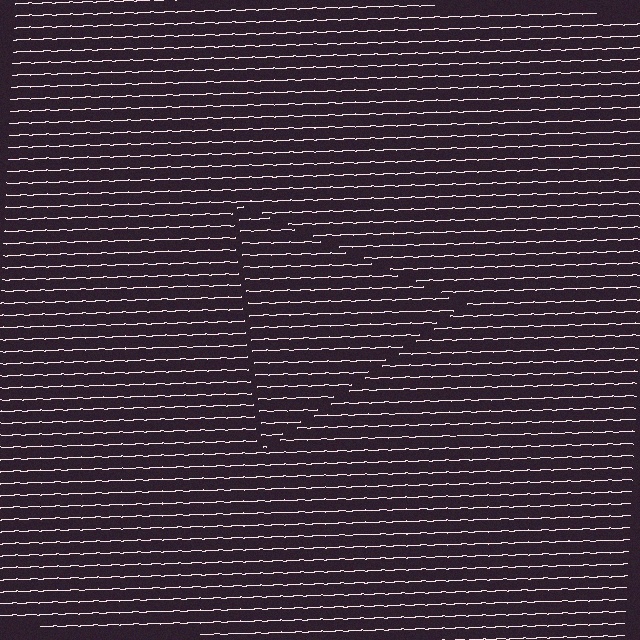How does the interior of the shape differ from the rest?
The interior of the shape contains the same grating, shifted by half a period — the contour is defined by the phase discontinuity where line-ends from the inner and outer gratings abut.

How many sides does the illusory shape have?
3 sides — the line-ends trace a triangle.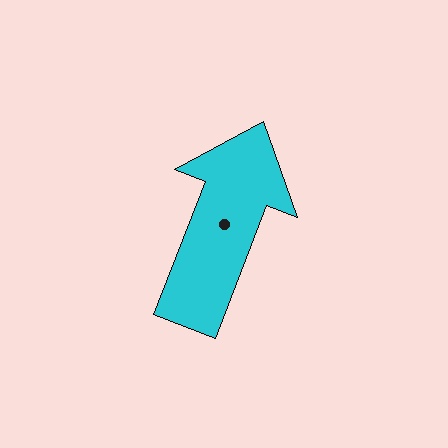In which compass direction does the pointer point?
North.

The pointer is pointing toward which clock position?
Roughly 1 o'clock.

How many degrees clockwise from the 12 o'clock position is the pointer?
Approximately 21 degrees.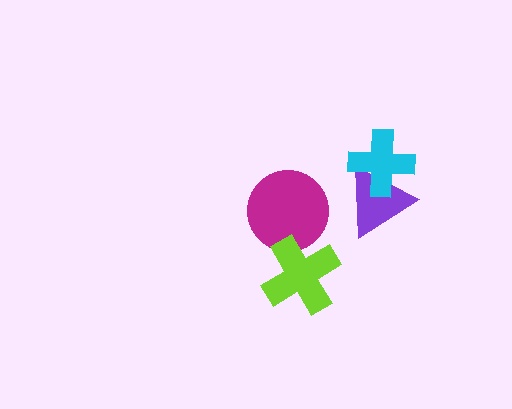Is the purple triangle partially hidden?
Yes, it is partially covered by another shape.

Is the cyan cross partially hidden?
No, no other shape covers it.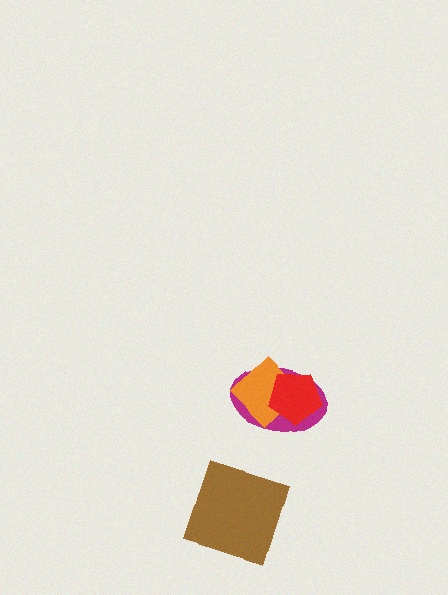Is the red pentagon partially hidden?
No, no other shape covers it.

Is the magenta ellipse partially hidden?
Yes, it is partially covered by another shape.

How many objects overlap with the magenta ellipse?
2 objects overlap with the magenta ellipse.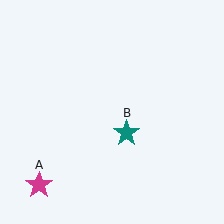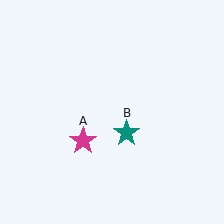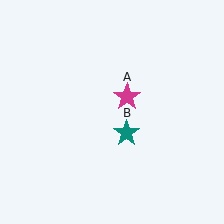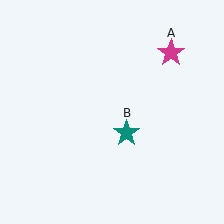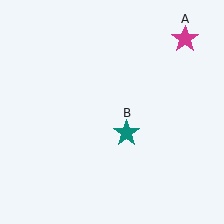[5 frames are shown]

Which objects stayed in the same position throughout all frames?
Teal star (object B) remained stationary.